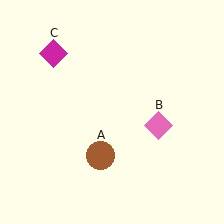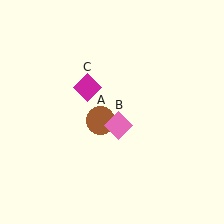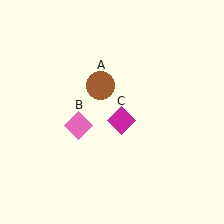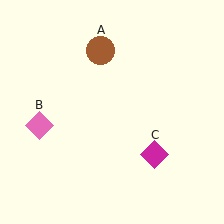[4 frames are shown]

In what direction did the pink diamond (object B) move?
The pink diamond (object B) moved left.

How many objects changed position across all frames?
3 objects changed position: brown circle (object A), pink diamond (object B), magenta diamond (object C).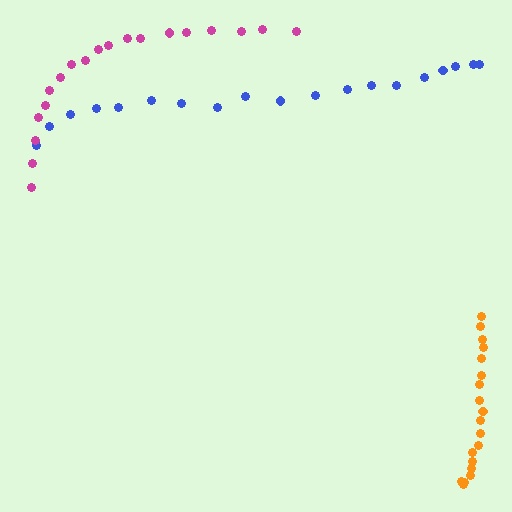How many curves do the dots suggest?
There are 3 distinct paths.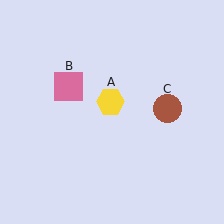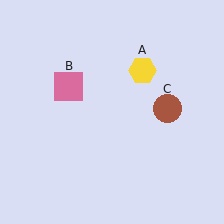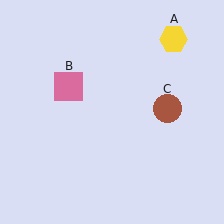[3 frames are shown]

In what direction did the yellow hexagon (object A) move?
The yellow hexagon (object A) moved up and to the right.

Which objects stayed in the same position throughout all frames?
Pink square (object B) and brown circle (object C) remained stationary.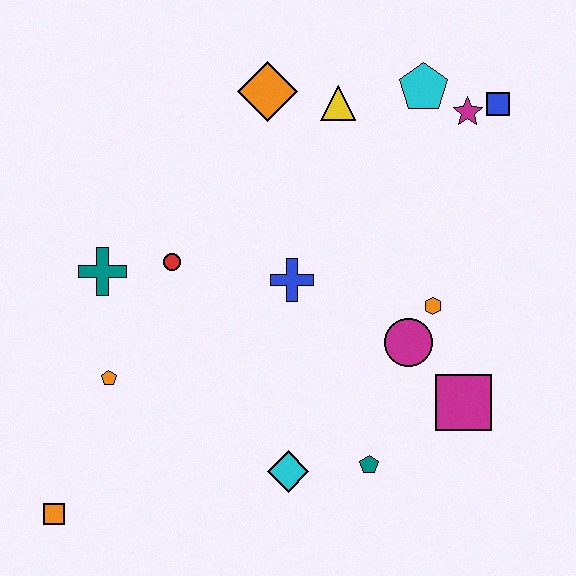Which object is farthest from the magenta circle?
The orange square is farthest from the magenta circle.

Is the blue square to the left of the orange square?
No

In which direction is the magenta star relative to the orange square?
The magenta star is to the right of the orange square.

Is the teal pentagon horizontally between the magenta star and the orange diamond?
Yes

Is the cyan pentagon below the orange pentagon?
No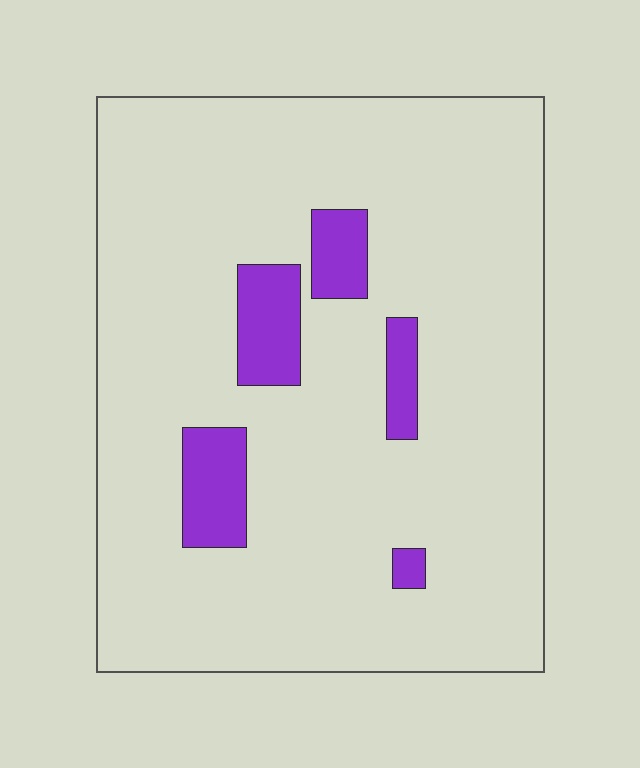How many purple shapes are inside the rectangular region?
5.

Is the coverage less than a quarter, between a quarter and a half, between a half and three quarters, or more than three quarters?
Less than a quarter.